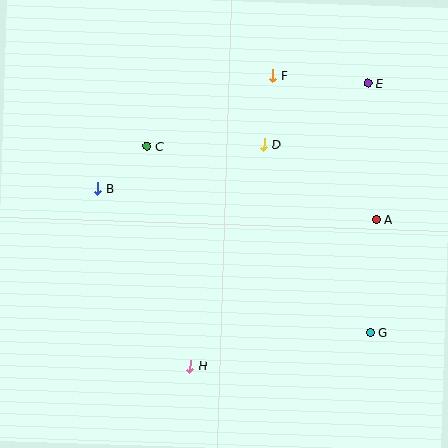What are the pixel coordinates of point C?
Point C is at (147, 146).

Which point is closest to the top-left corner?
Point C is closest to the top-left corner.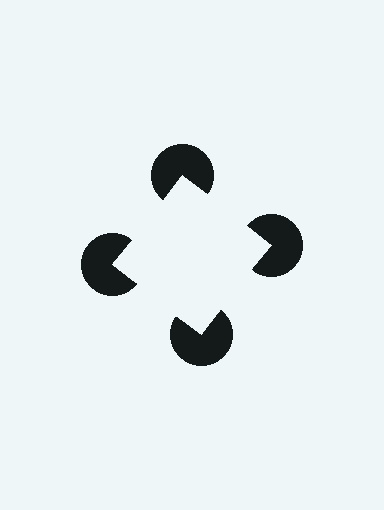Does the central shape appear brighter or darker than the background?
It typically appears slightly brighter than the background, even though no actual brightness change is drawn.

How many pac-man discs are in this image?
There are 4 — one at each vertex of the illusory square.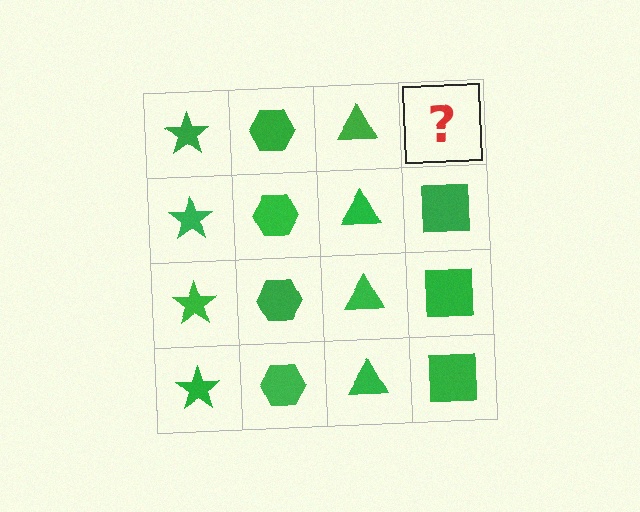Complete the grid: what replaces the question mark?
The question mark should be replaced with a green square.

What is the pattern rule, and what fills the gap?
The rule is that each column has a consistent shape. The gap should be filled with a green square.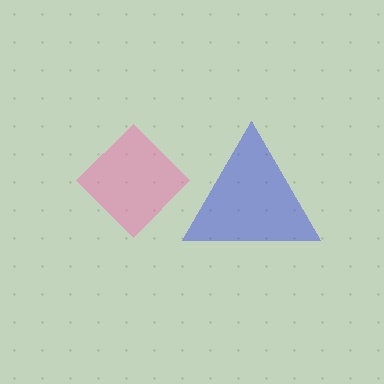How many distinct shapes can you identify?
There are 2 distinct shapes: a blue triangle, a pink diamond.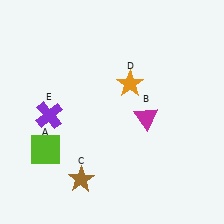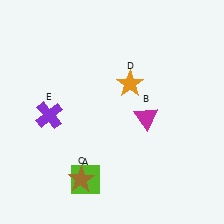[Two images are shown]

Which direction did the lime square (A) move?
The lime square (A) moved right.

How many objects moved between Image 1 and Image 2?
1 object moved between the two images.